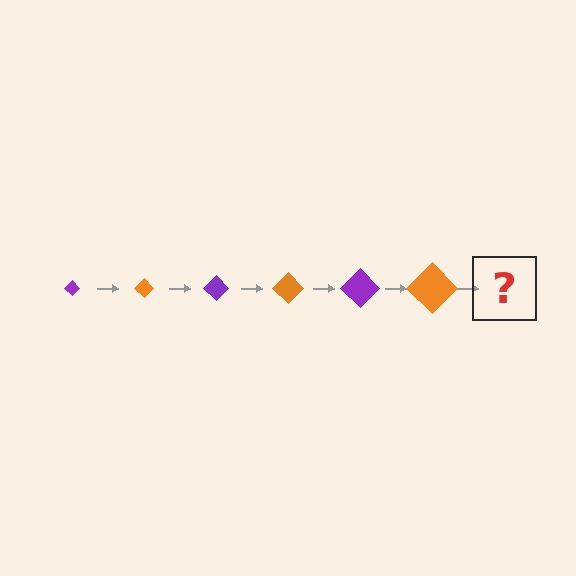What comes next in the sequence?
The next element should be a purple diamond, larger than the previous one.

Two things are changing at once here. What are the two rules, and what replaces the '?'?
The two rules are that the diamond grows larger each step and the color cycles through purple and orange. The '?' should be a purple diamond, larger than the previous one.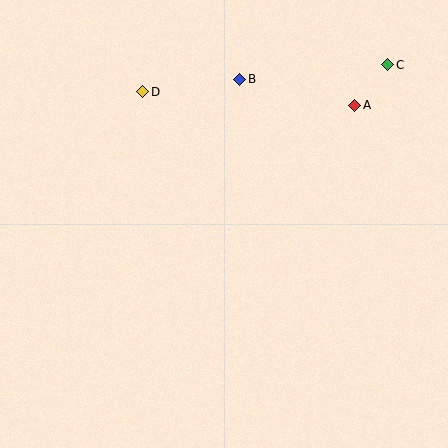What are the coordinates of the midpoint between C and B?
The midpoint between C and B is at (314, 72).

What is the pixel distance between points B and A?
The distance between B and A is 118 pixels.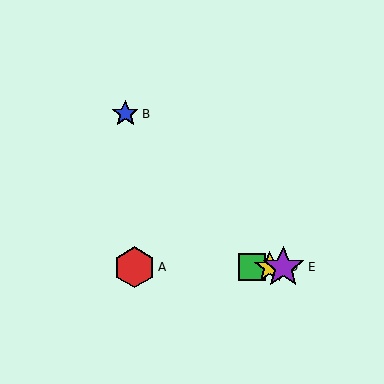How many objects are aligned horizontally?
4 objects (A, C, D, E) are aligned horizontally.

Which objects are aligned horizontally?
Objects A, C, D, E are aligned horizontally.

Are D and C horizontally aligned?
Yes, both are at y≈267.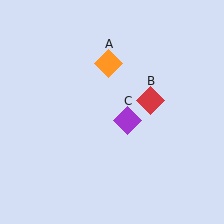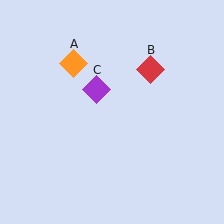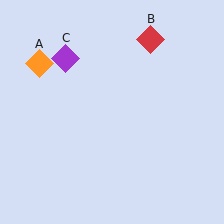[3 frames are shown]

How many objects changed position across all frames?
3 objects changed position: orange diamond (object A), red diamond (object B), purple diamond (object C).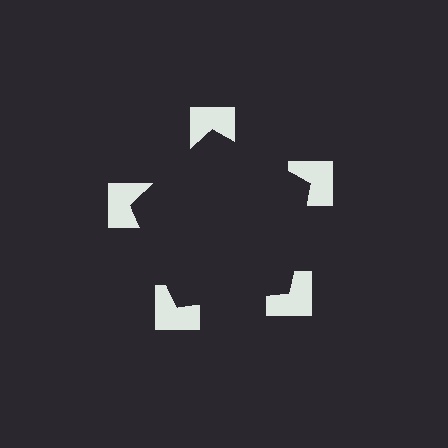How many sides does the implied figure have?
5 sides.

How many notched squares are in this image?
There are 5 — one at each vertex of the illusory pentagon.